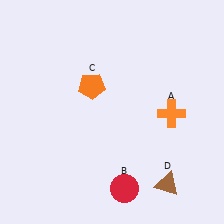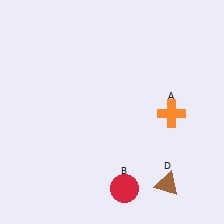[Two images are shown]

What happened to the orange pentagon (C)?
The orange pentagon (C) was removed in Image 2. It was in the top-left area of Image 1.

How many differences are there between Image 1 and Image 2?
There is 1 difference between the two images.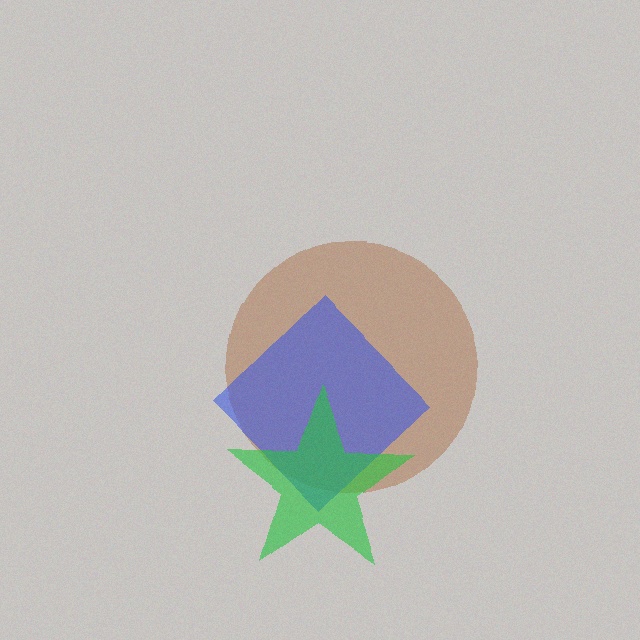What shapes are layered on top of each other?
The layered shapes are: a brown circle, a blue diamond, a green star.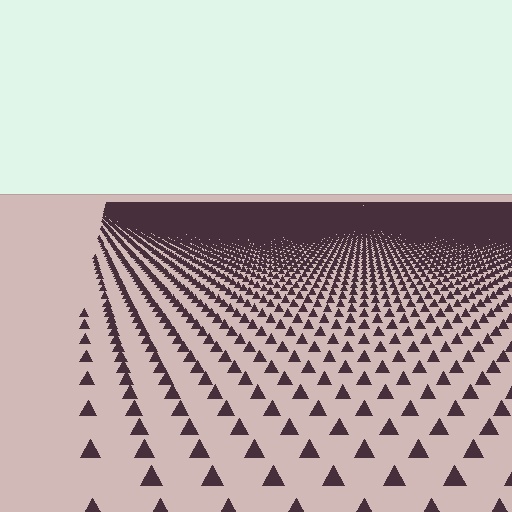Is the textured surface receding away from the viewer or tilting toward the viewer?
The surface is receding away from the viewer. Texture elements get smaller and denser toward the top.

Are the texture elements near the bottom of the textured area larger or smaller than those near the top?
Larger. Near the bottom, elements are closer to the viewer and appear at a bigger on-screen size.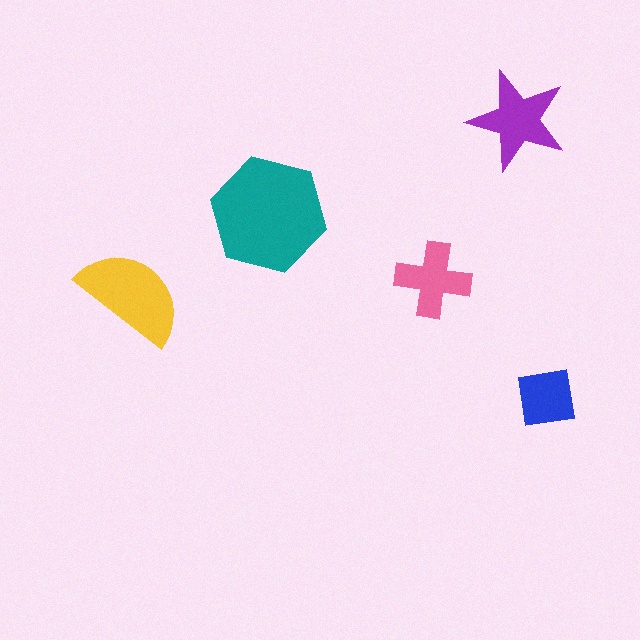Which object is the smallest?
The blue square.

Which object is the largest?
The teal hexagon.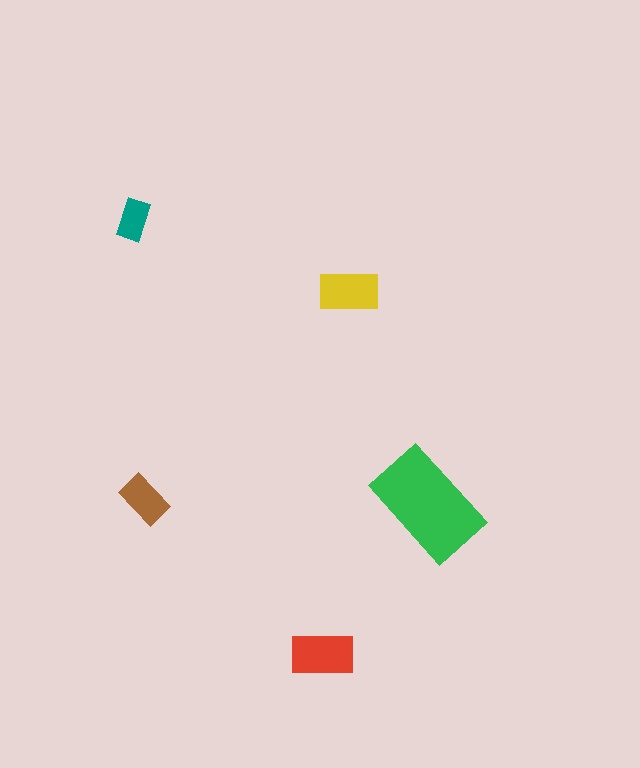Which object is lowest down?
The red rectangle is bottommost.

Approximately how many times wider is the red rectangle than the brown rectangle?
About 1.5 times wider.